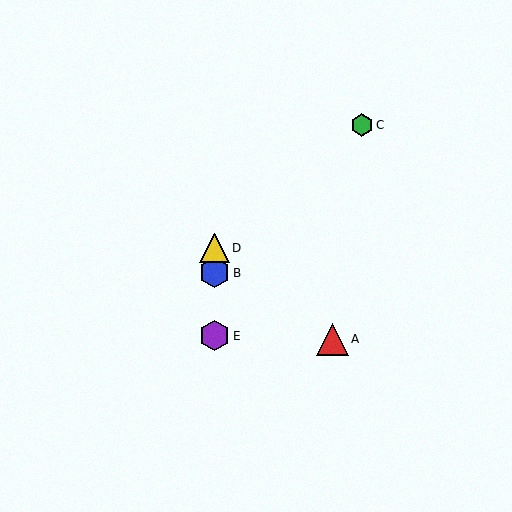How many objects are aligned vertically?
3 objects (B, D, E) are aligned vertically.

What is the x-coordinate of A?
Object A is at x≈332.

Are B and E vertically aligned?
Yes, both are at x≈214.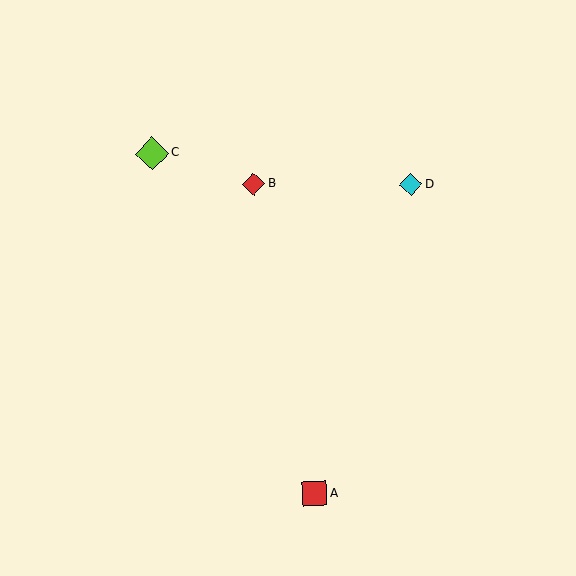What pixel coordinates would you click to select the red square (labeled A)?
Click at (314, 494) to select the red square A.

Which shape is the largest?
The lime diamond (labeled C) is the largest.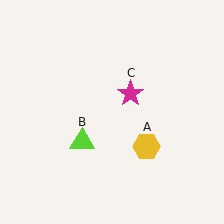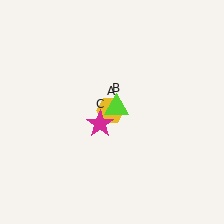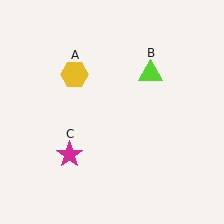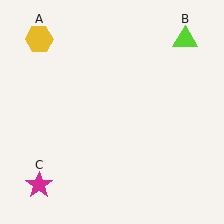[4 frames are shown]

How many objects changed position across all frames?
3 objects changed position: yellow hexagon (object A), lime triangle (object B), magenta star (object C).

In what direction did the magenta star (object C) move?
The magenta star (object C) moved down and to the left.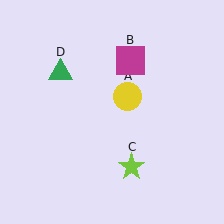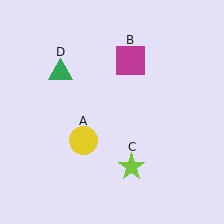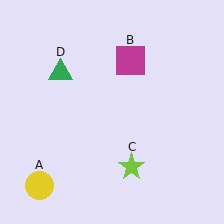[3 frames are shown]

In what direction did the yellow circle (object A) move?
The yellow circle (object A) moved down and to the left.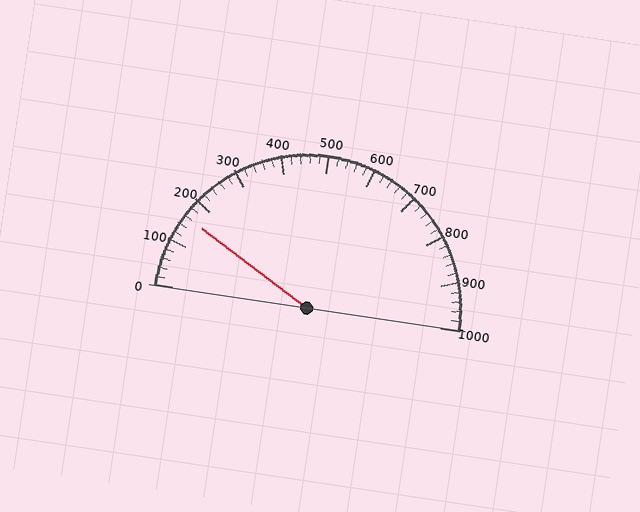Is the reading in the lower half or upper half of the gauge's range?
The reading is in the lower half of the range (0 to 1000).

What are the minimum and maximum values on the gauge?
The gauge ranges from 0 to 1000.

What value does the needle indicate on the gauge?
The needle indicates approximately 160.